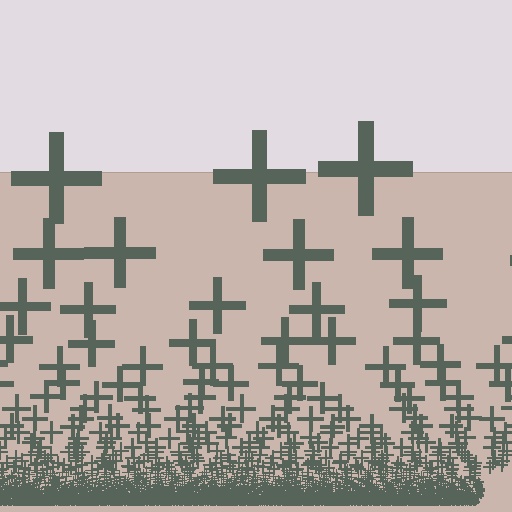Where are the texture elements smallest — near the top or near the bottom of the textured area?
Near the bottom.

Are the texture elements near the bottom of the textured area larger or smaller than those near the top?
Smaller. The gradient is inverted — elements near the bottom are smaller and denser.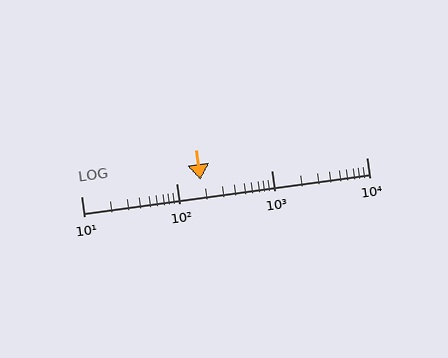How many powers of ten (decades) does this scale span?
The scale spans 3 decades, from 10 to 10000.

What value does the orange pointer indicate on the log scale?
The pointer indicates approximately 180.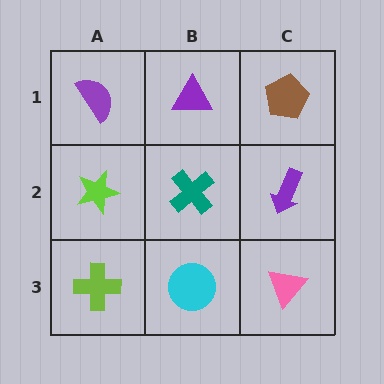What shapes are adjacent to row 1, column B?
A teal cross (row 2, column B), a purple semicircle (row 1, column A), a brown pentagon (row 1, column C).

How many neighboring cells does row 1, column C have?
2.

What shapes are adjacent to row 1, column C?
A purple arrow (row 2, column C), a purple triangle (row 1, column B).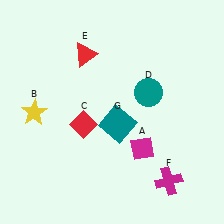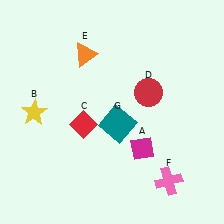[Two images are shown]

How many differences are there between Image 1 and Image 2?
There are 3 differences between the two images.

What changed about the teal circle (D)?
In Image 1, D is teal. In Image 2, it changed to red.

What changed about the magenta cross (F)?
In Image 1, F is magenta. In Image 2, it changed to pink.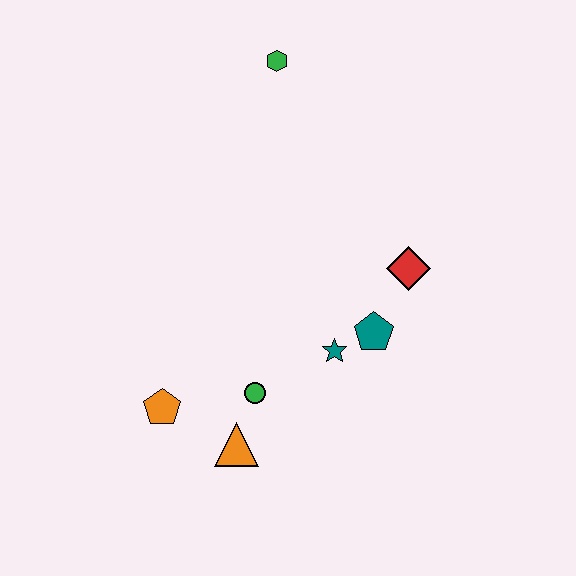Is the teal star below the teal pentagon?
Yes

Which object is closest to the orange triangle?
The green circle is closest to the orange triangle.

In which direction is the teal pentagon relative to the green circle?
The teal pentagon is to the right of the green circle.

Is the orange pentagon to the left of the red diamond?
Yes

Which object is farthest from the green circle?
The green hexagon is farthest from the green circle.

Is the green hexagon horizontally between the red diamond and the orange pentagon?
Yes